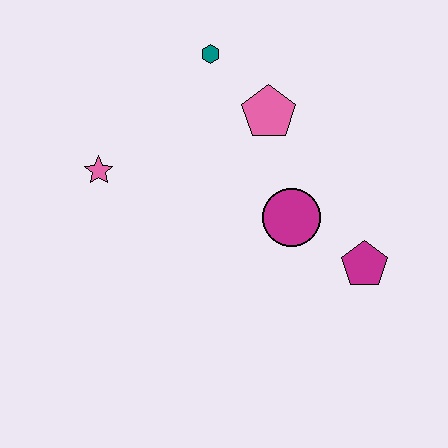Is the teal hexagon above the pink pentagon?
Yes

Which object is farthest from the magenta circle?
The pink star is farthest from the magenta circle.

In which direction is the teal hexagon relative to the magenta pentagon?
The teal hexagon is above the magenta pentagon.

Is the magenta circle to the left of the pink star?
No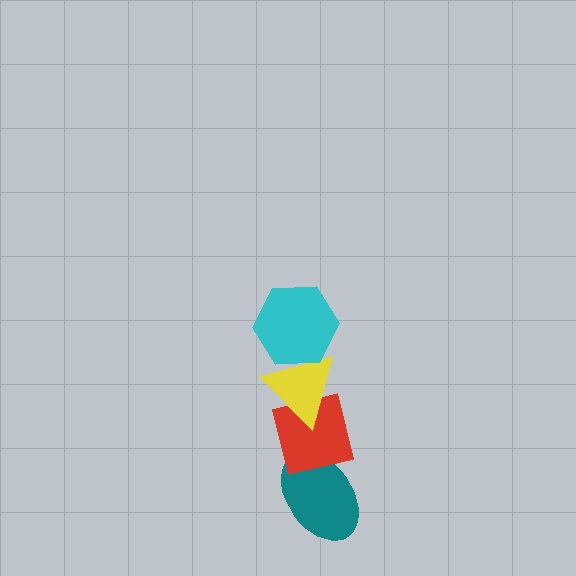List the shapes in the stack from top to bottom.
From top to bottom: the cyan hexagon, the yellow triangle, the red square, the teal ellipse.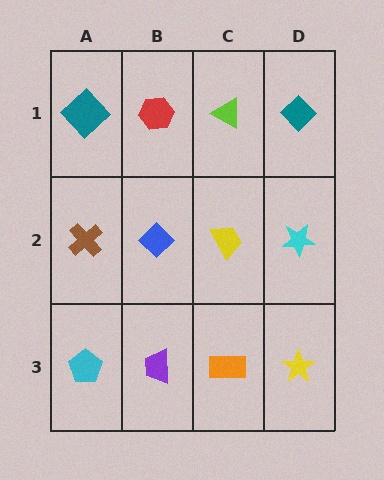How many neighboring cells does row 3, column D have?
2.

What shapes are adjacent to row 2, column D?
A teal diamond (row 1, column D), a yellow star (row 3, column D), a yellow trapezoid (row 2, column C).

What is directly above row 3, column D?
A cyan star.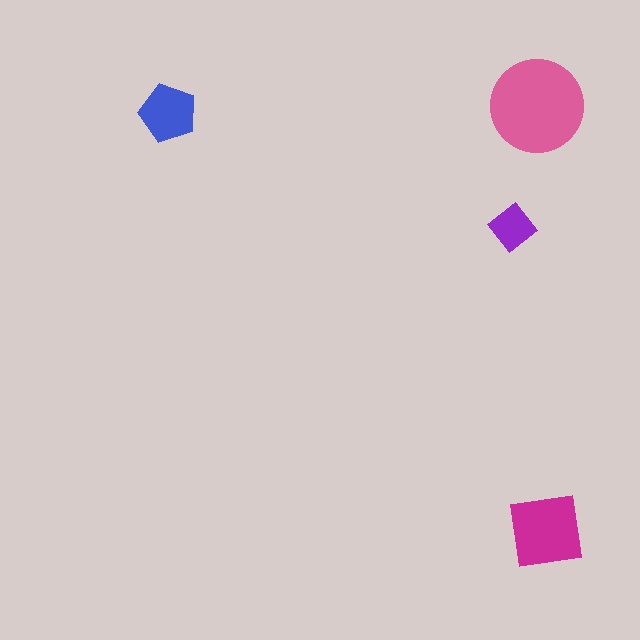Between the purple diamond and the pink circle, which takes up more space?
The pink circle.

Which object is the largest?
The pink circle.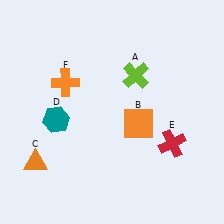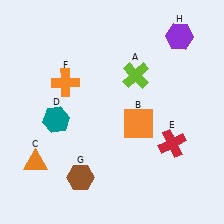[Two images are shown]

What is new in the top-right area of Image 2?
A purple hexagon (H) was added in the top-right area of Image 2.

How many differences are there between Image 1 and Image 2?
There are 2 differences between the two images.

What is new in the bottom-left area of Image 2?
A brown hexagon (G) was added in the bottom-left area of Image 2.